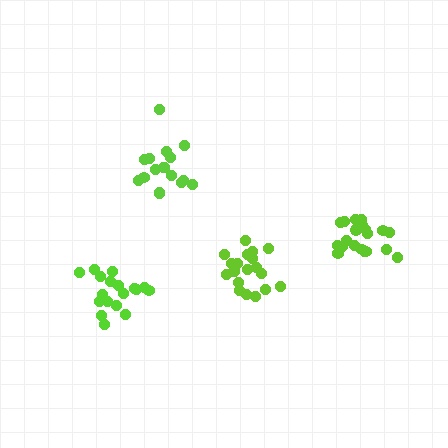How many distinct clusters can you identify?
There are 4 distinct clusters.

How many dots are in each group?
Group 1: 20 dots, Group 2: 17 dots, Group 3: 18 dots, Group 4: 20 dots (75 total).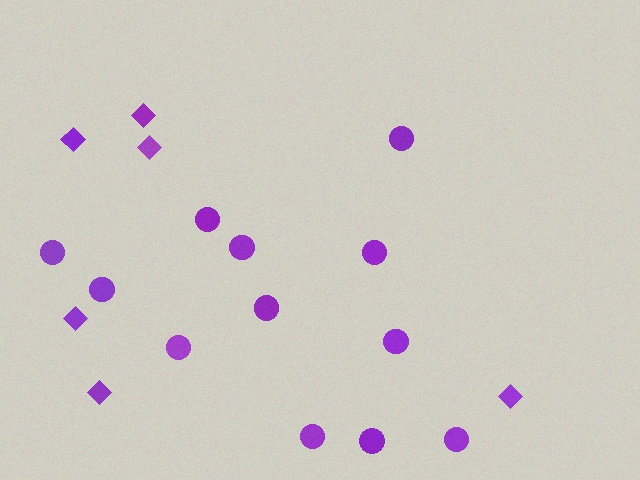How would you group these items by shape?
There are 2 groups: one group of diamonds (6) and one group of circles (12).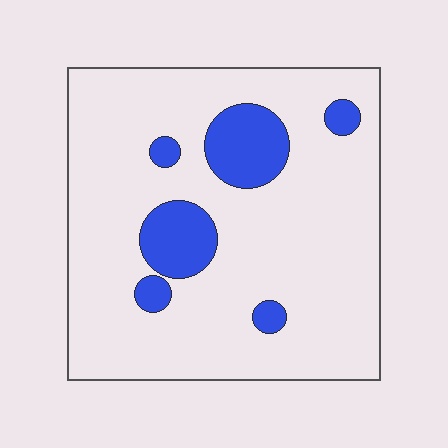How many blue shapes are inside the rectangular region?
6.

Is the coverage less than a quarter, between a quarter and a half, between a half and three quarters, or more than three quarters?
Less than a quarter.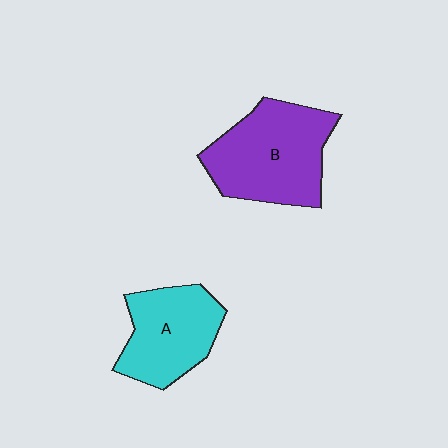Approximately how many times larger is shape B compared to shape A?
Approximately 1.3 times.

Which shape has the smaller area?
Shape A (cyan).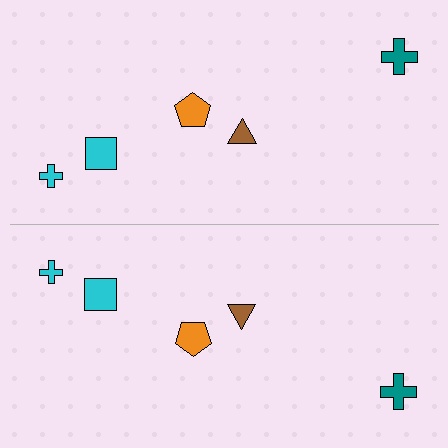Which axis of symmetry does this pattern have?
The pattern has a horizontal axis of symmetry running through the center of the image.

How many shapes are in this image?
There are 10 shapes in this image.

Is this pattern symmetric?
Yes, this pattern has bilateral (reflection) symmetry.